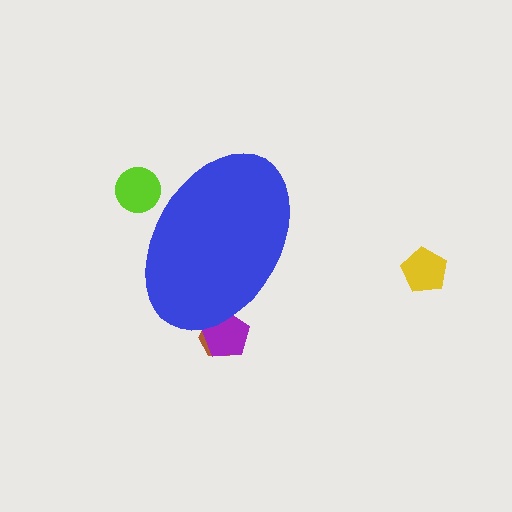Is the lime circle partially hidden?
Yes, the lime circle is partially hidden behind the blue ellipse.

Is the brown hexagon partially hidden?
Yes, the brown hexagon is partially hidden behind the blue ellipse.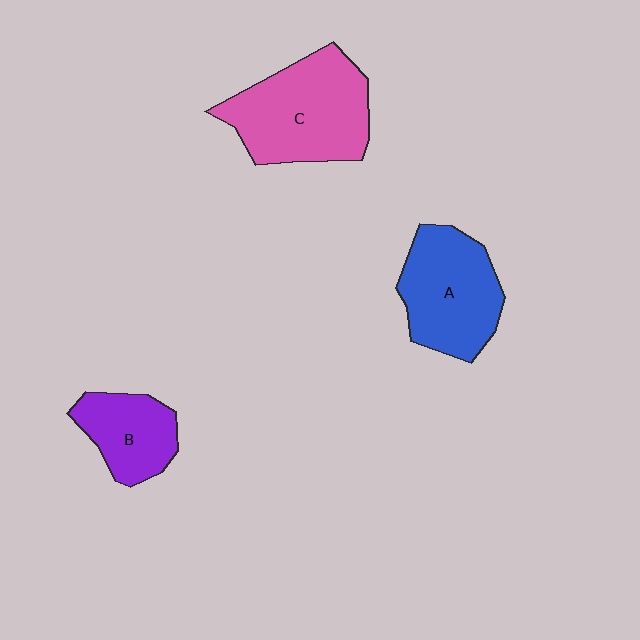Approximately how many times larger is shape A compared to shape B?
Approximately 1.5 times.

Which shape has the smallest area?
Shape B (purple).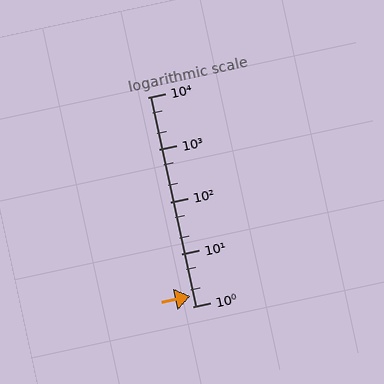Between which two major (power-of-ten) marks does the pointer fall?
The pointer is between 1 and 10.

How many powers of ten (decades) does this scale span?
The scale spans 4 decades, from 1 to 10000.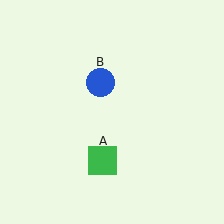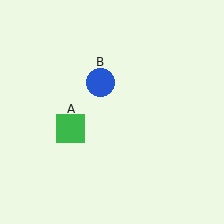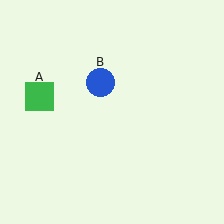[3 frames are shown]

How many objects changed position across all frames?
1 object changed position: green square (object A).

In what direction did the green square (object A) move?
The green square (object A) moved up and to the left.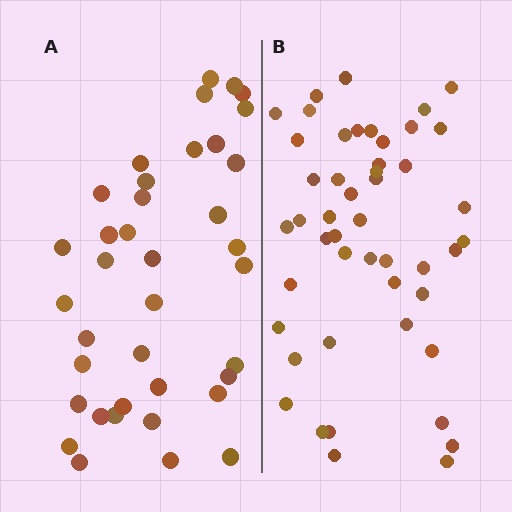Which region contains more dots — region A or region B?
Region B (the right region) has more dots.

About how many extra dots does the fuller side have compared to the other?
Region B has roughly 10 or so more dots than region A.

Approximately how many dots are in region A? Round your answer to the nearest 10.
About 40 dots. (The exact count is 38, which rounds to 40.)